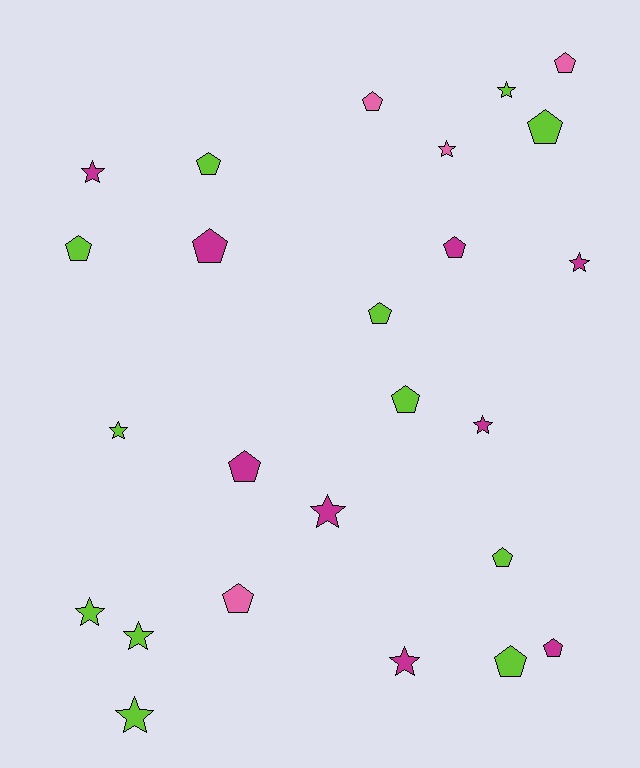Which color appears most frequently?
Lime, with 12 objects.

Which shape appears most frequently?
Pentagon, with 14 objects.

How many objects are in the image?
There are 25 objects.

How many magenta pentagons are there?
There are 4 magenta pentagons.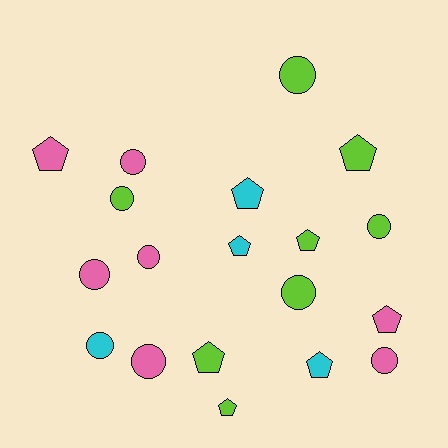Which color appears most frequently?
Lime, with 8 objects.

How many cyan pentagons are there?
There are 3 cyan pentagons.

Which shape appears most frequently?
Circle, with 10 objects.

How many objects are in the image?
There are 19 objects.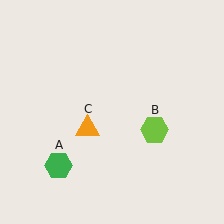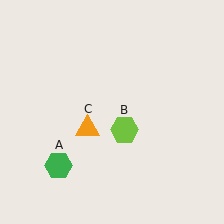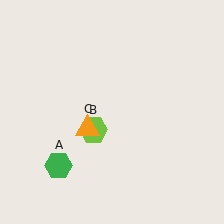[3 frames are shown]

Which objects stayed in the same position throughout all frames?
Green hexagon (object A) and orange triangle (object C) remained stationary.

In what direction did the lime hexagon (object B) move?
The lime hexagon (object B) moved left.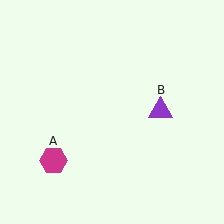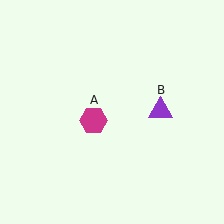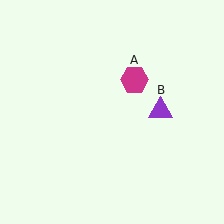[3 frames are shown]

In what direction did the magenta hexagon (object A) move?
The magenta hexagon (object A) moved up and to the right.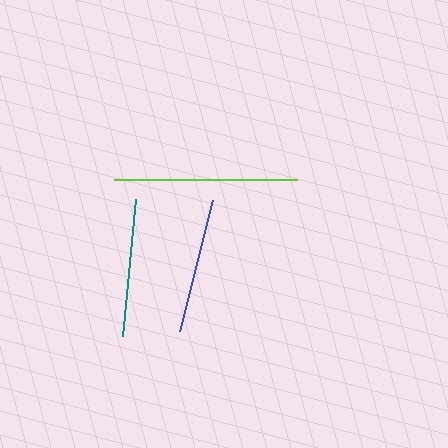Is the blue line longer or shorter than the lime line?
The lime line is longer than the blue line.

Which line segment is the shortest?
The blue line is the shortest at approximately 136 pixels.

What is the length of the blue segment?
The blue segment is approximately 136 pixels long.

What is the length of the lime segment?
The lime segment is approximately 183 pixels long.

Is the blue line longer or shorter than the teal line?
The teal line is longer than the blue line.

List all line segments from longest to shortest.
From longest to shortest: lime, teal, blue.